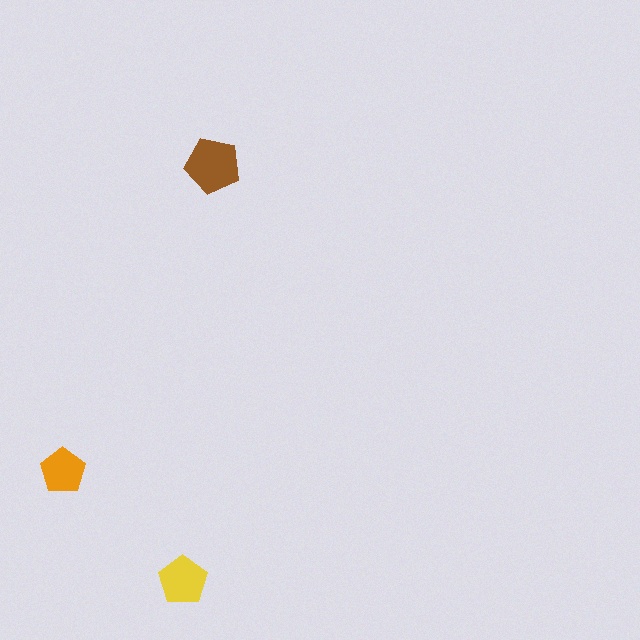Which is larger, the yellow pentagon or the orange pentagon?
The yellow one.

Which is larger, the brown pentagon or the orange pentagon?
The brown one.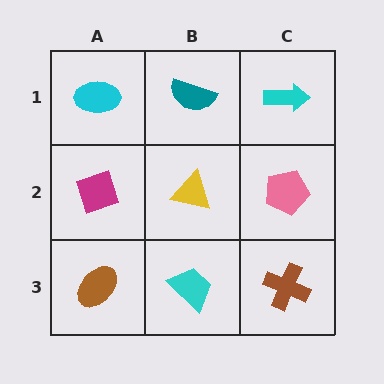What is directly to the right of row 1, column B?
A cyan arrow.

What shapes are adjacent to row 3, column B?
A yellow triangle (row 2, column B), a brown ellipse (row 3, column A), a brown cross (row 3, column C).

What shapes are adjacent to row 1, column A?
A magenta diamond (row 2, column A), a teal semicircle (row 1, column B).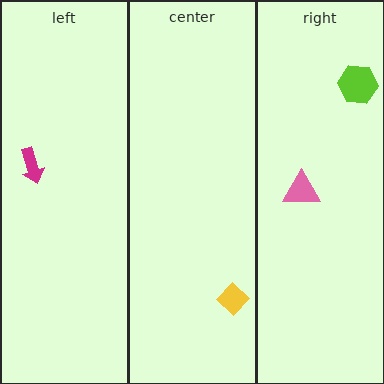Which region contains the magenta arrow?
The left region.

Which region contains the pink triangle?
The right region.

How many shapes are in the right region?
2.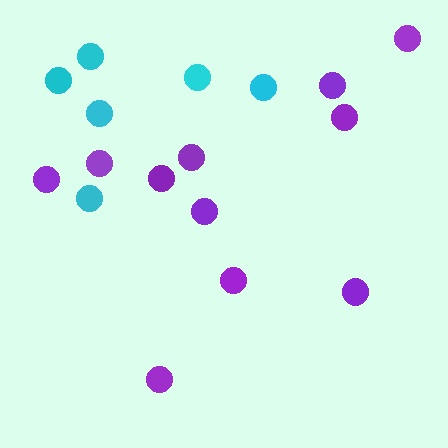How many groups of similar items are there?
There are 2 groups: one group of purple circles (11) and one group of cyan circles (6).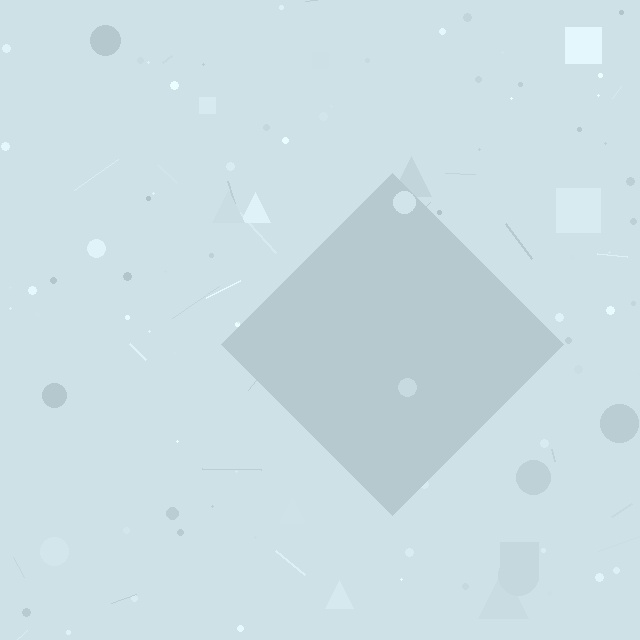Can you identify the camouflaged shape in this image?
The camouflaged shape is a diamond.